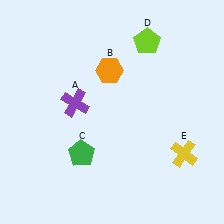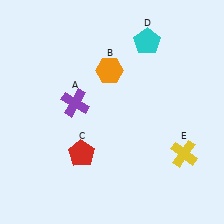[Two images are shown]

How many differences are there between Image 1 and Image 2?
There are 2 differences between the two images.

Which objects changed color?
C changed from green to red. D changed from lime to cyan.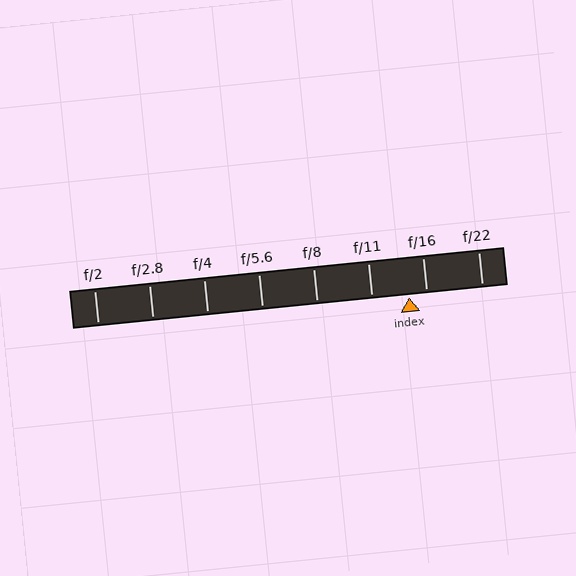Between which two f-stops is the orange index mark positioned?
The index mark is between f/11 and f/16.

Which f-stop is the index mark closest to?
The index mark is closest to f/16.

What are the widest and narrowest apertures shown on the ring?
The widest aperture shown is f/2 and the narrowest is f/22.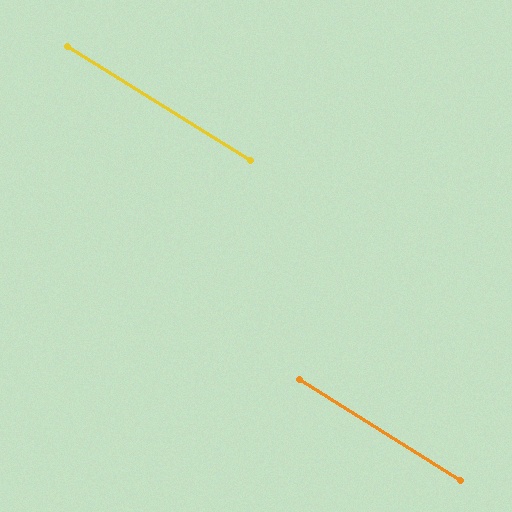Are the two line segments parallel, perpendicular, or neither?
Parallel — their directions differ by only 0.1°.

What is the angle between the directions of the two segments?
Approximately 0 degrees.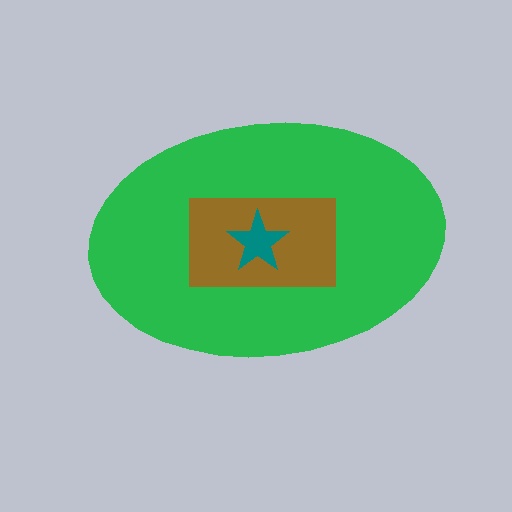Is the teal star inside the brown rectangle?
Yes.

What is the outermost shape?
The green ellipse.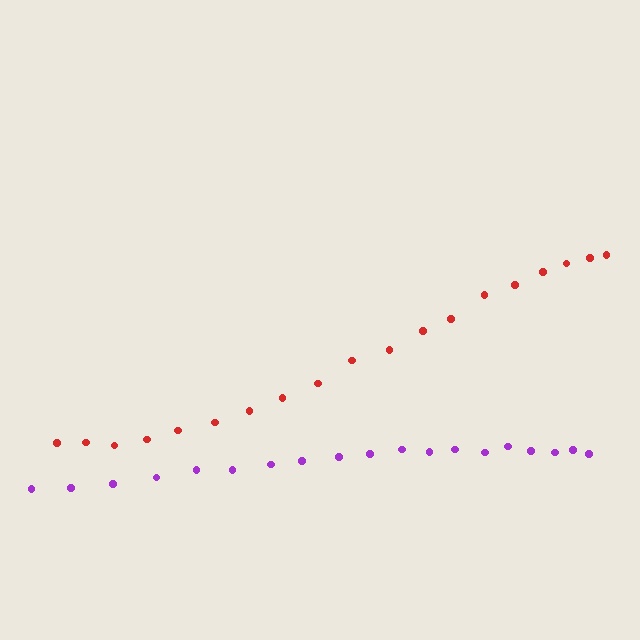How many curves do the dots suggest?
There are 2 distinct paths.